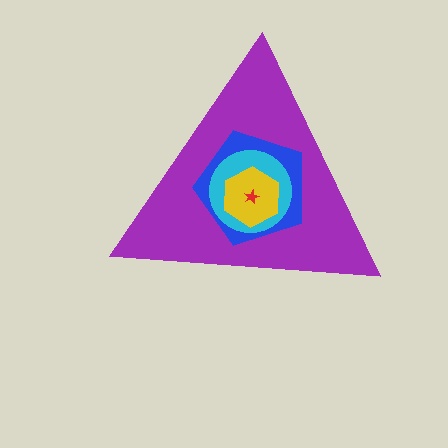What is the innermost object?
The red star.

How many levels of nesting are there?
5.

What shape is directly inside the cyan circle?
The yellow hexagon.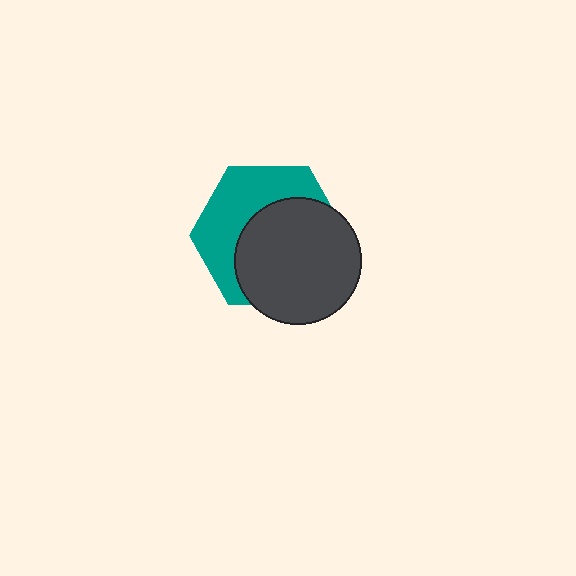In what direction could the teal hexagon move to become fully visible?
The teal hexagon could move toward the upper-left. That would shift it out from behind the dark gray circle entirely.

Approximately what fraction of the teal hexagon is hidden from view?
Roughly 56% of the teal hexagon is hidden behind the dark gray circle.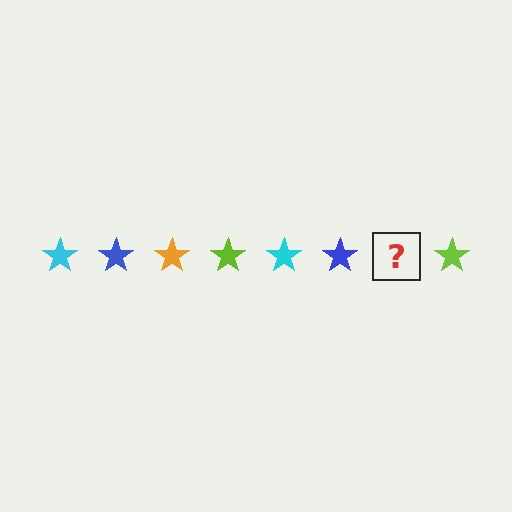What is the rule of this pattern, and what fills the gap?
The rule is that the pattern cycles through cyan, blue, orange, lime stars. The gap should be filled with an orange star.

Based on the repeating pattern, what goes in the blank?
The blank should be an orange star.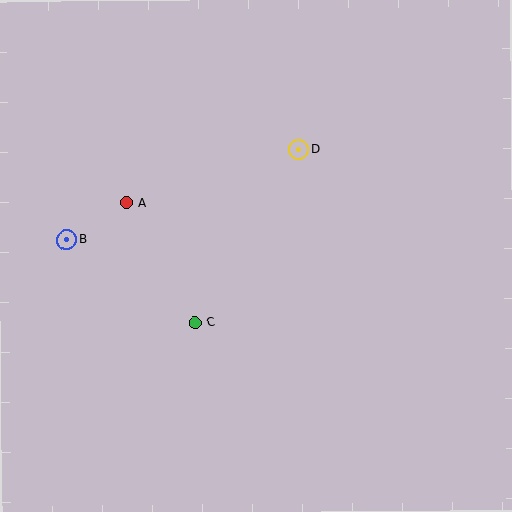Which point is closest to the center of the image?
Point C at (195, 323) is closest to the center.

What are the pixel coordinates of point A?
Point A is at (126, 203).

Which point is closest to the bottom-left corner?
Point C is closest to the bottom-left corner.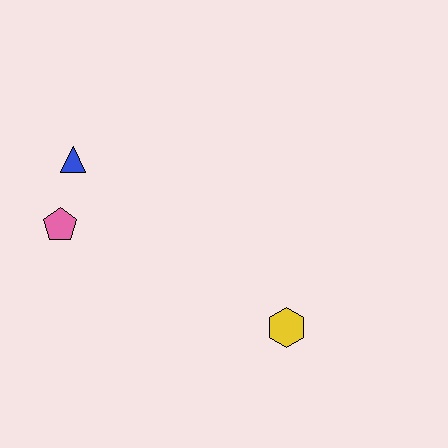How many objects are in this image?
There are 3 objects.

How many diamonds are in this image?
There are no diamonds.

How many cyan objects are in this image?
There are no cyan objects.